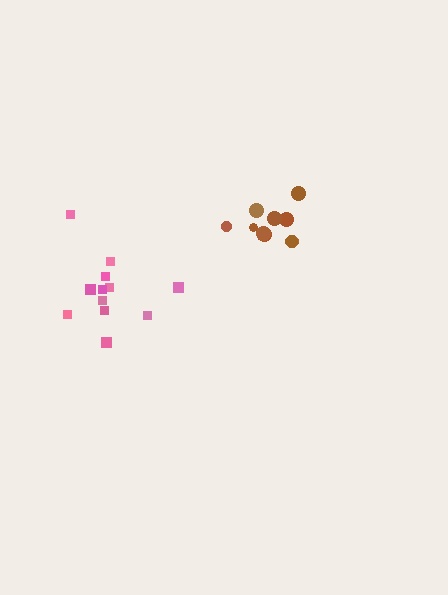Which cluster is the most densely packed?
Brown.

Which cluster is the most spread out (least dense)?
Pink.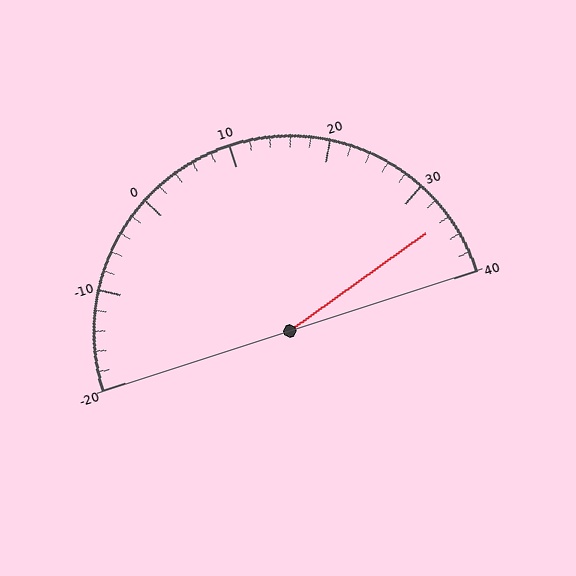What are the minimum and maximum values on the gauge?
The gauge ranges from -20 to 40.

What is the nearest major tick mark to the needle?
The nearest major tick mark is 30.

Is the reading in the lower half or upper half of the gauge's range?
The reading is in the upper half of the range (-20 to 40).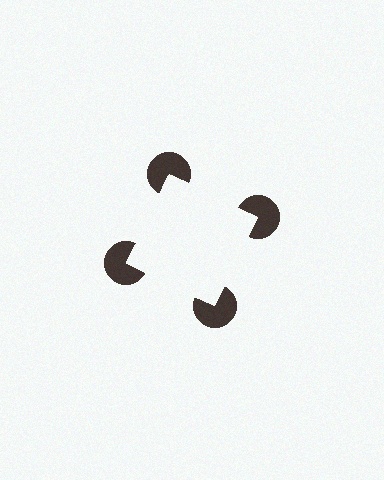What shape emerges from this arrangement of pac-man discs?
An illusory square — its edges are inferred from the aligned wedge cuts in the pac-man discs, not physically drawn.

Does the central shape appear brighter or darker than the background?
It typically appears slightly brighter than the background, even though no actual brightness change is drawn.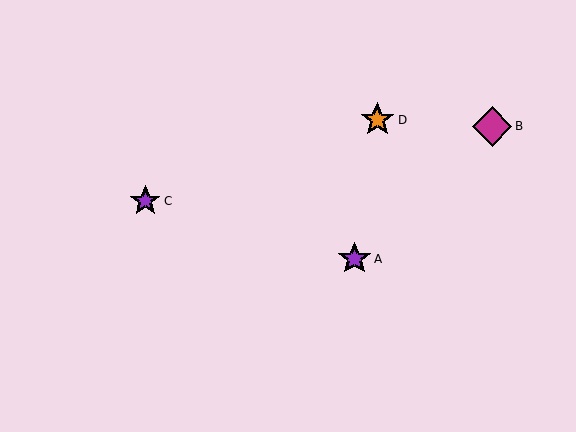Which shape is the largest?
The magenta diamond (labeled B) is the largest.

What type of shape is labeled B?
Shape B is a magenta diamond.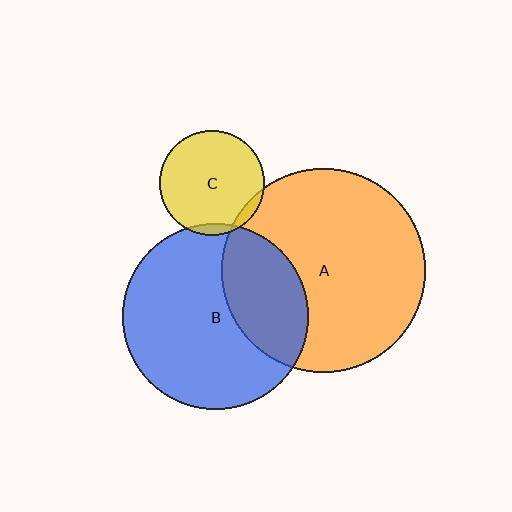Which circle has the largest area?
Circle A (orange).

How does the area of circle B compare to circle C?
Approximately 3.2 times.